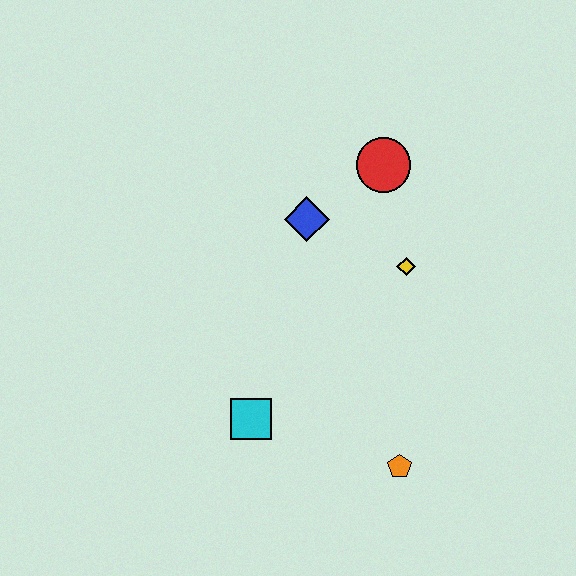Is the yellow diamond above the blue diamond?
No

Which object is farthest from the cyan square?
The red circle is farthest from the cyan square.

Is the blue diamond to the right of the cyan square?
Yes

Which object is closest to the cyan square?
The orange pentagon is closest to the cyan square.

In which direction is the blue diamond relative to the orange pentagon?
The blue diamond is above the orange pentagon.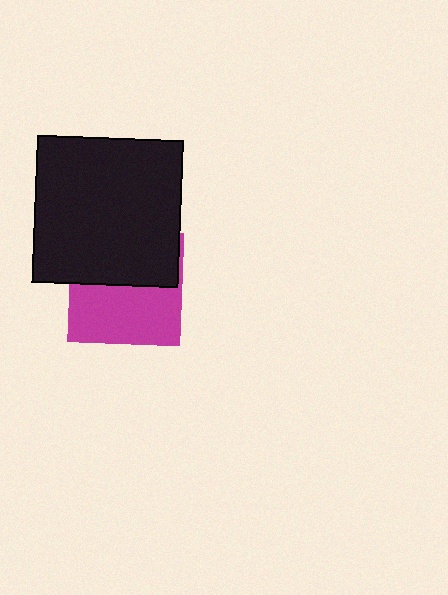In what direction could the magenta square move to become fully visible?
The magenta square could move down. That would shift it out from behind the black square entirely.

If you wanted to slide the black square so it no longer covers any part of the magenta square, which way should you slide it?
Slide it up — that is the most direct way to separate the two shapes.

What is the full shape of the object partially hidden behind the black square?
The partially hidden object is a magenta square.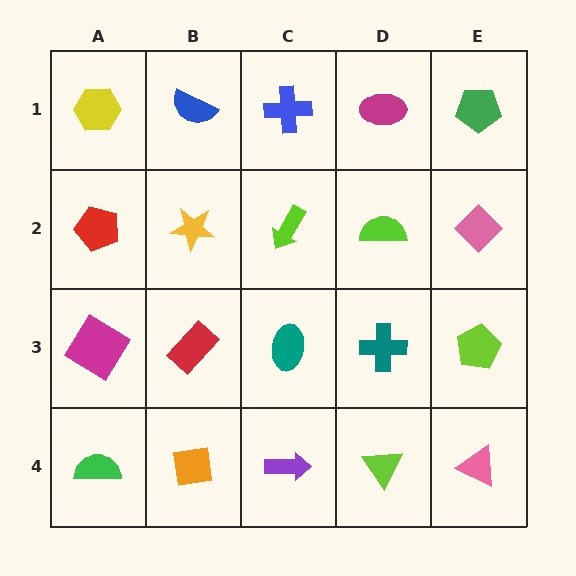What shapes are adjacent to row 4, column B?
A red rectangle (row 3, column B), a green semicircle (row 4, column A), a purple arrow (row 4, column C).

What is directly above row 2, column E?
A green pentagon.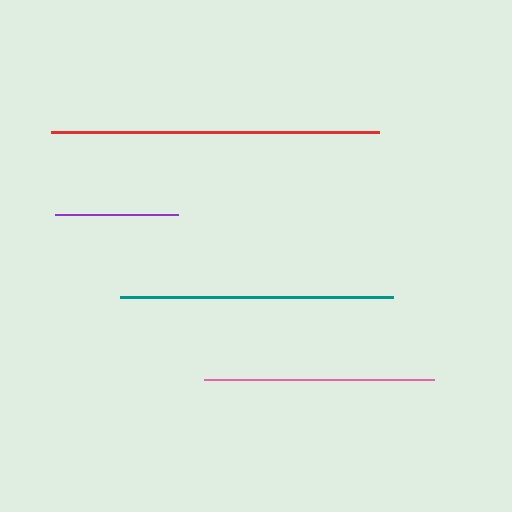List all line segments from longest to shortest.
From longest to shortest: red, teal, pink, purple.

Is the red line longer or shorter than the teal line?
The red line is longer than the teal line.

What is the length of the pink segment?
The pink segment is approximately 230 pixels long.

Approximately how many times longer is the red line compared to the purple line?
The red line is approximately 2.7 times the length of the purple line.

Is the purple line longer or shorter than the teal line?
The teal line is longer than the purple line.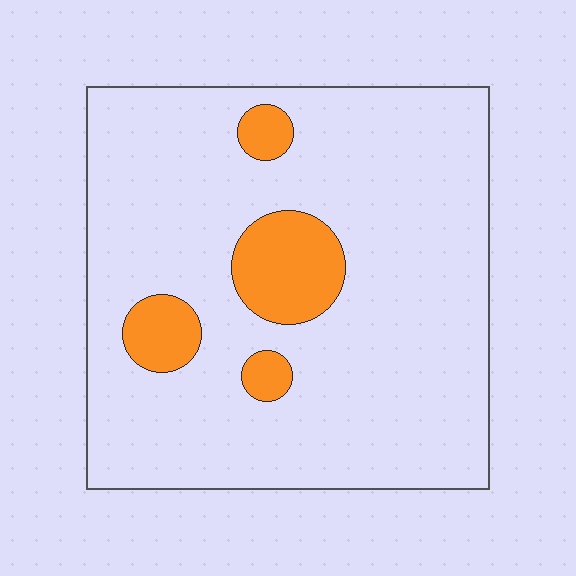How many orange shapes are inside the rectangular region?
4.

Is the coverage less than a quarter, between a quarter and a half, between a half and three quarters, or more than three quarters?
Less than a quarter.